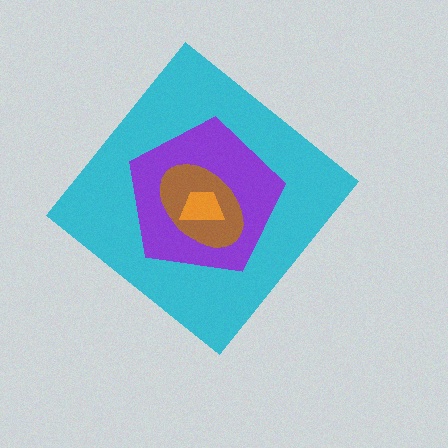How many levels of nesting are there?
4.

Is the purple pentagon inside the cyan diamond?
Yes.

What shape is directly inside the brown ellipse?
The orange trapezoid.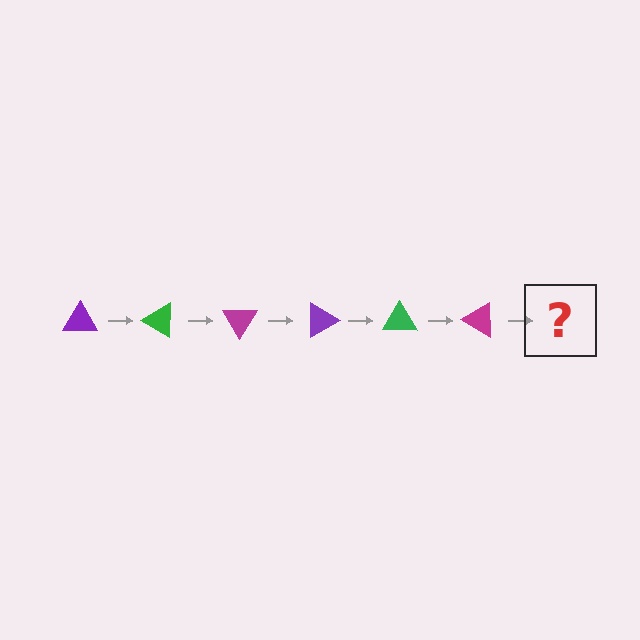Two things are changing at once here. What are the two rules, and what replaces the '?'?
The two rules are that it rotates 30 degrees each step and the color cycles through purple, green, and magenta. The '?' should be a purple triangle, rotated 180 degrees from the start.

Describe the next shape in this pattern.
It should be a purple triangle, rotated 180 degrees from the start.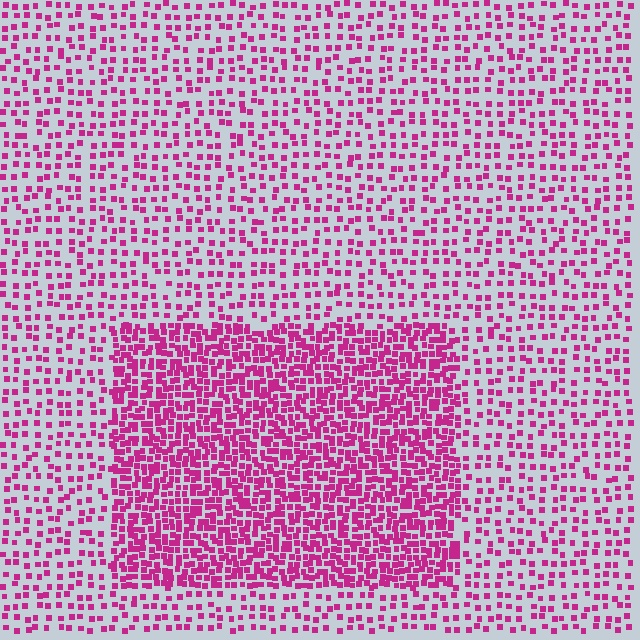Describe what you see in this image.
The image contains small magenta elements arranged at two different densities. A rectangle-shaped region is visible where the elements are more densely packed than the surrounding area.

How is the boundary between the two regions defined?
The boundary is defined by a change in element density (approximately 2.4x ratio). All elements are the same color, size, and shape.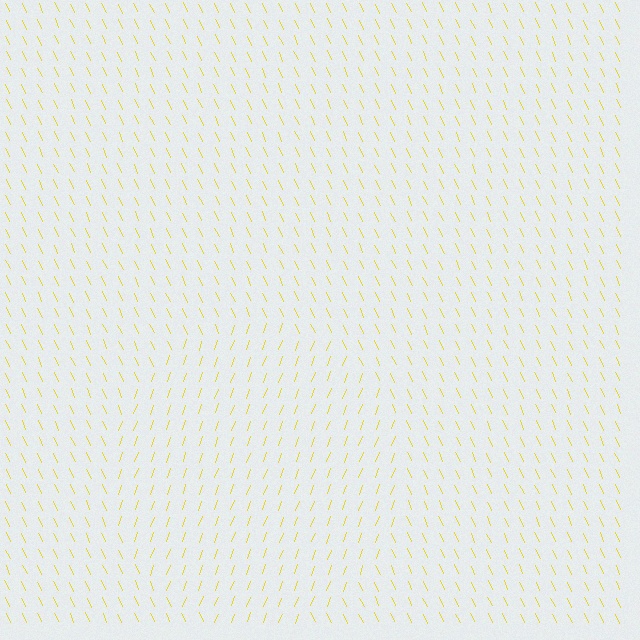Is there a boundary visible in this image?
Yes, there is a texture boundary formed by a change in line orientation.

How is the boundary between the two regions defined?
The boundary is defined purely by a change in line orientation (approximately 45 degrees difference). All lines are the same color and thickness.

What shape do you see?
I see a circle.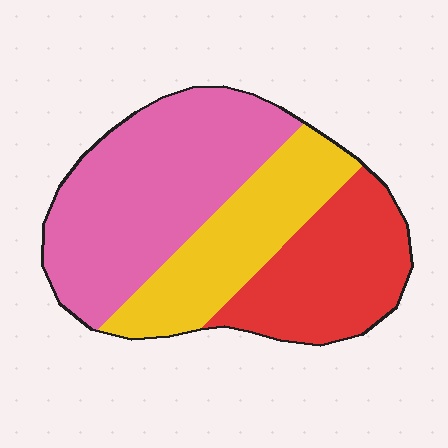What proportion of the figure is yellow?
Yellow takes up about one quarter (1/4) of the figure.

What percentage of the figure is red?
Red takes up about one quarter (1/4) of the figure.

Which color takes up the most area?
Pink, at roughly 45%.